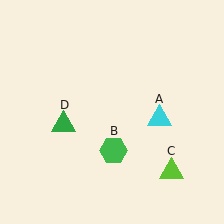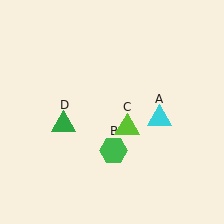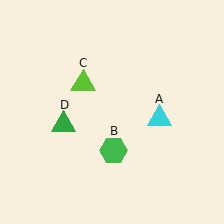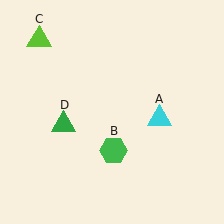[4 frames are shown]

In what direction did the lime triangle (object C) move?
The lime triangle (object C) moved up and to the left.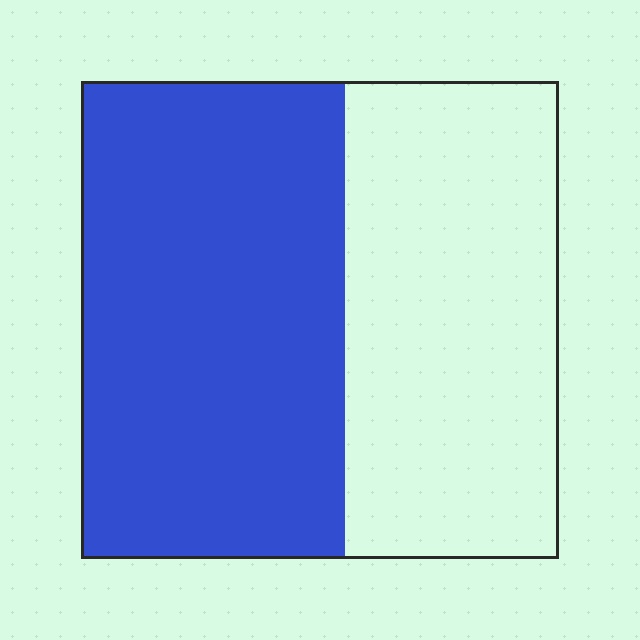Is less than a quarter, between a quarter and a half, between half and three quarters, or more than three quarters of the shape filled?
Between half and three quarters.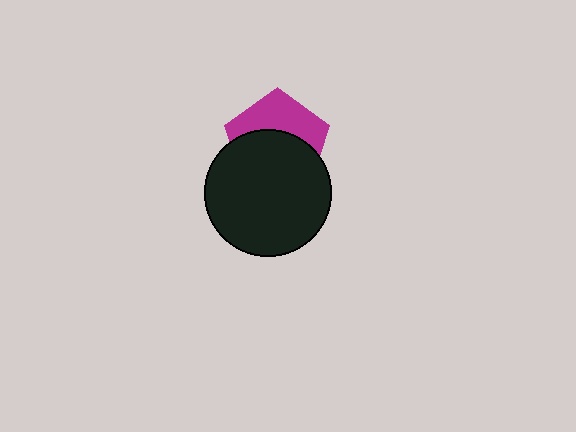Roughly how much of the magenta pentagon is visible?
A small part of it is visible (roughly 43%).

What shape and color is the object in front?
The object in front is a black circle.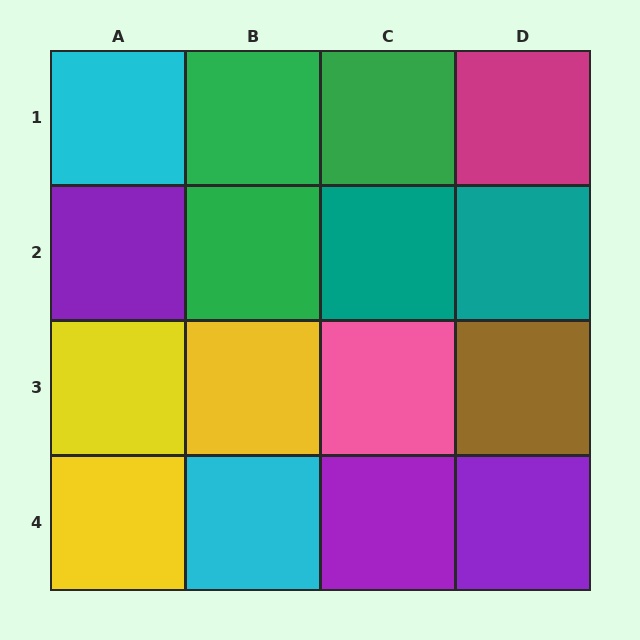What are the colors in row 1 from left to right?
Cyan, green, green, magenta.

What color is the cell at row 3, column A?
Yellow.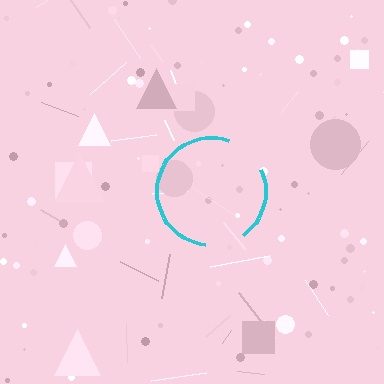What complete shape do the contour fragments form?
The contour fragments form a circle.